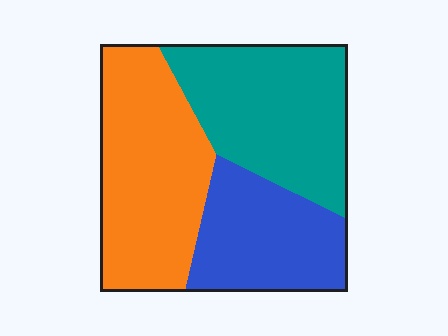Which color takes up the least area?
Blue, at roughly 25%.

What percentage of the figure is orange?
Orange takes up about three eighths (3/8) of the figure.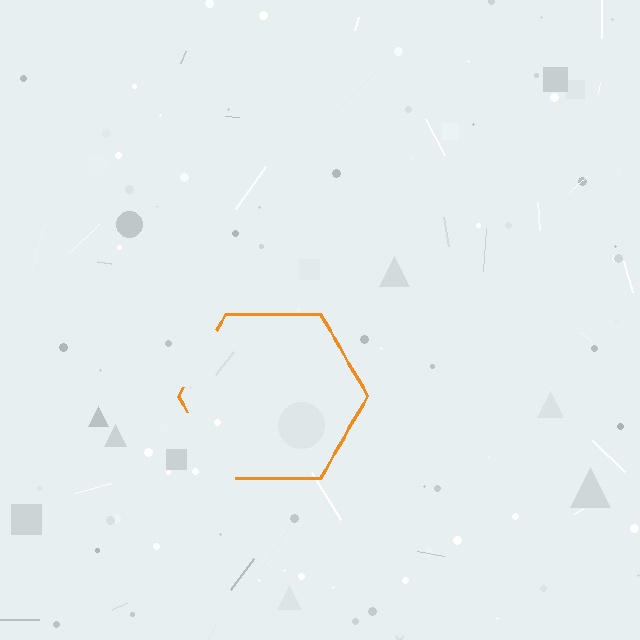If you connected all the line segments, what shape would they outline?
They would outline a hexagon.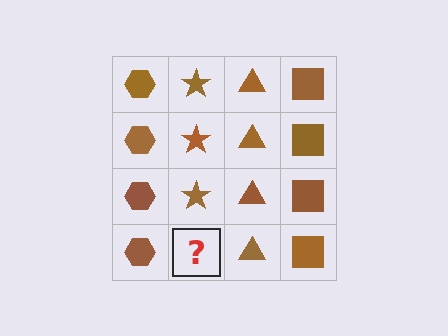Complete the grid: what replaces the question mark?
The question mark should be replaced with a brown star.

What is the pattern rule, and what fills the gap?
The rule is that each column has a consistent shape. The gap should be filled with a brown star.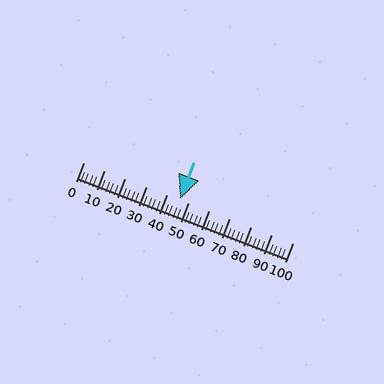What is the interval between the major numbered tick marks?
The major tick marks are spaced 10 units apart.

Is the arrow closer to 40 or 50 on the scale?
The arrow is closer to 50.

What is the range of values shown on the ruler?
The ruler shows values from 0 to 100.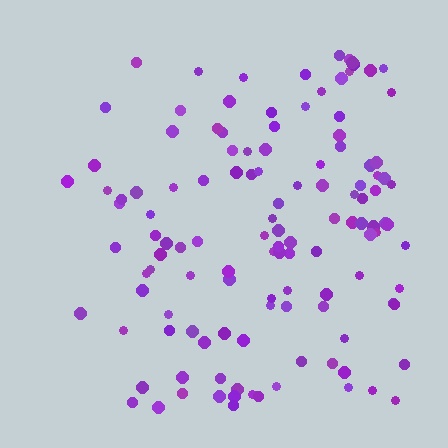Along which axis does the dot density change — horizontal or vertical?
Horizontal.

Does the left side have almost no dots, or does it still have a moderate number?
Still a moderate number, just noticeably fewer than the right.